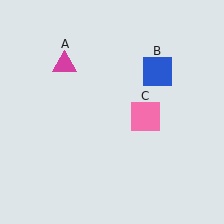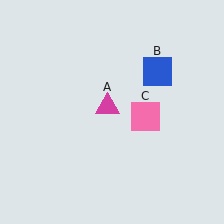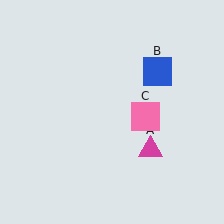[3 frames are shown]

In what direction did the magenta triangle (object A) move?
The magenta triangle (object A) moved down and to the right.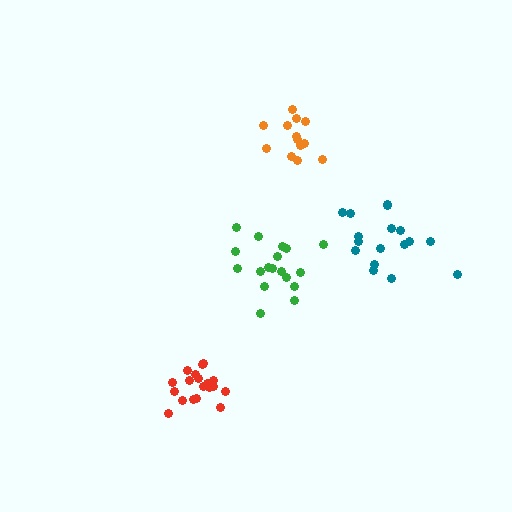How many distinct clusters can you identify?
There are 4 distinct clusters.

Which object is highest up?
The orange cluster is topmost.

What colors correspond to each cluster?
The clusters are colored: green, teal, orange, red.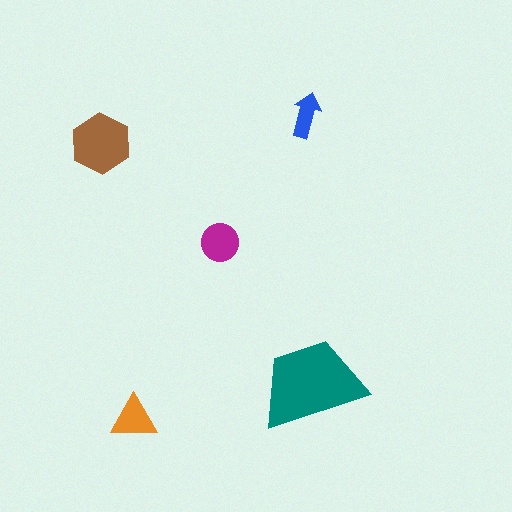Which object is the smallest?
The blue arrow.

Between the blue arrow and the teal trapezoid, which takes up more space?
The teal trapezoid.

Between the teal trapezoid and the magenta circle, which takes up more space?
The teal trapezoid.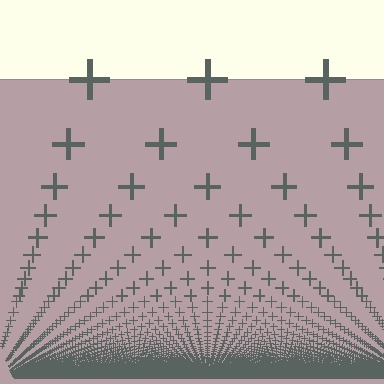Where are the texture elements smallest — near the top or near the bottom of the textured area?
Near the bottom.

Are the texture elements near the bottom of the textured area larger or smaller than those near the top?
Smaller. The gradient is inverted — elements near the bottom are smaller and denser.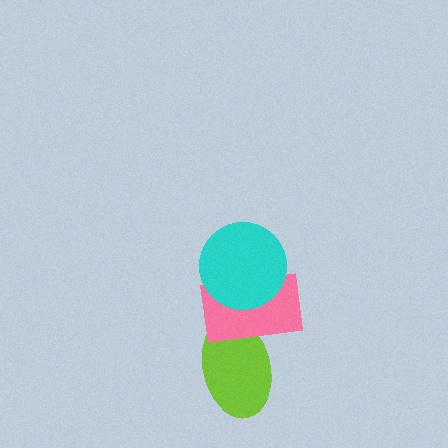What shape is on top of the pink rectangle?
The cyan circle is on top of the pink rectangle.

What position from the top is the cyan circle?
The cyan circle is 1st from the top.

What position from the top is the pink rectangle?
The pink rectangle is 2nd from the top.